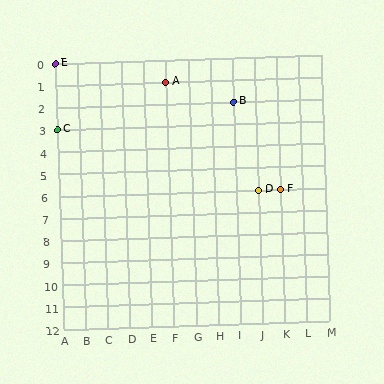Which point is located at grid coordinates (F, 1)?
Point A is at (F, 1).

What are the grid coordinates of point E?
Point E is at grid coordinates (A, 0).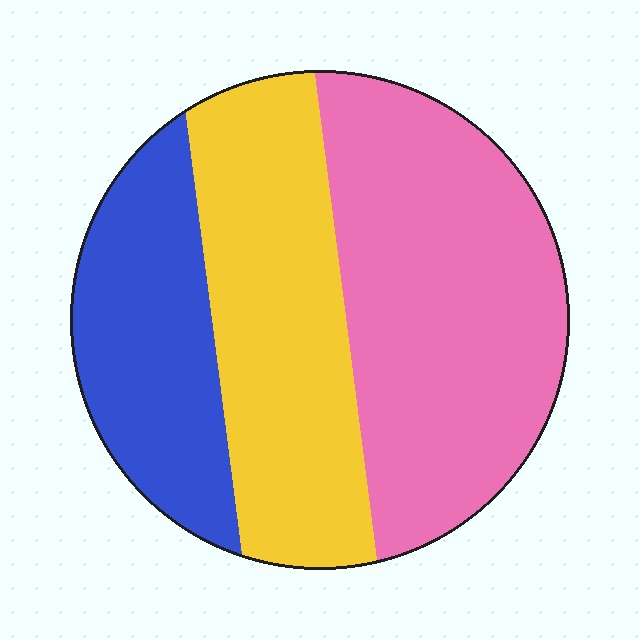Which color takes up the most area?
Pink, at roughly 45%.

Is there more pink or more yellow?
Pink.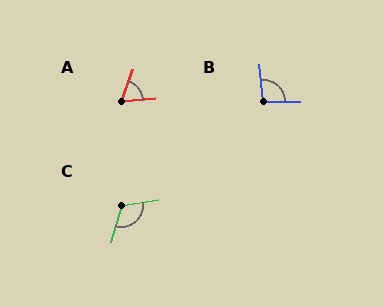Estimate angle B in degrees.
Approximately 95 degrees.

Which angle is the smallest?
A, at approximately 65 degrees.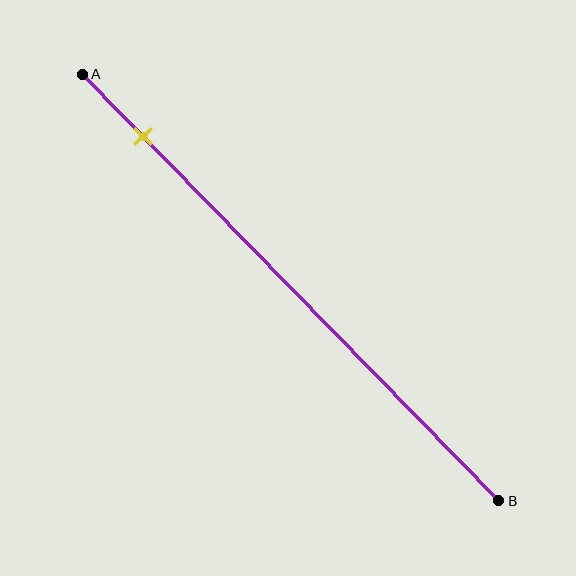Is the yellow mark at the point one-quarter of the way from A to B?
No, the mark is at about 15% from A, not at the 25% one-quarter point.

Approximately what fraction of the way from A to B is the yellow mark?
The yellow mark is approximately 15% of the way from A to B.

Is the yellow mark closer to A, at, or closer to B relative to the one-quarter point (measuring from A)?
The yellow mark is closer to point A than the one-quarter point of segment AB.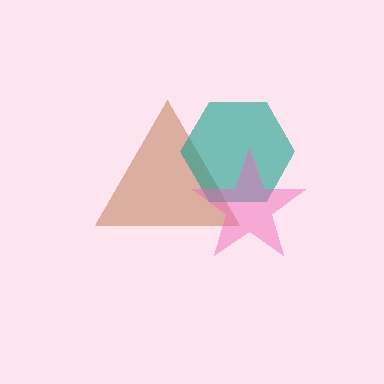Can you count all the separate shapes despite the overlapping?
Yes, there are 3 separate shapes.